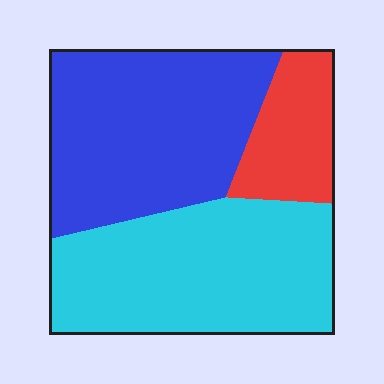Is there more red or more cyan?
Cyan.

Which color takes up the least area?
Red, at roughly 15%.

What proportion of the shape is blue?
Blue takes up between a quarter and a half of the shape.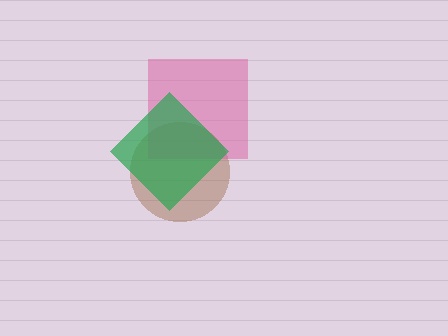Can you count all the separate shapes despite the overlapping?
Yes, there are 3 separate shapes.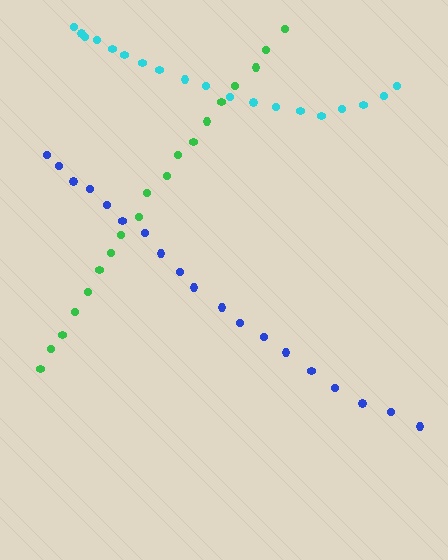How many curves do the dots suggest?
There are 3 distinct paths.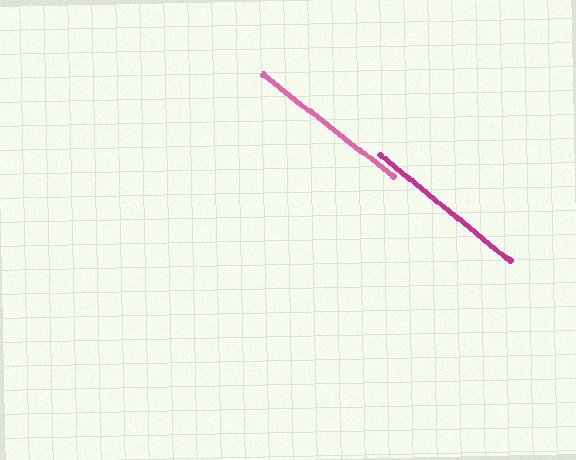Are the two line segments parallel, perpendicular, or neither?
Parallel — their directions differ by only 1.1°.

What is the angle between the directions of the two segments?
Approximately 1 degree.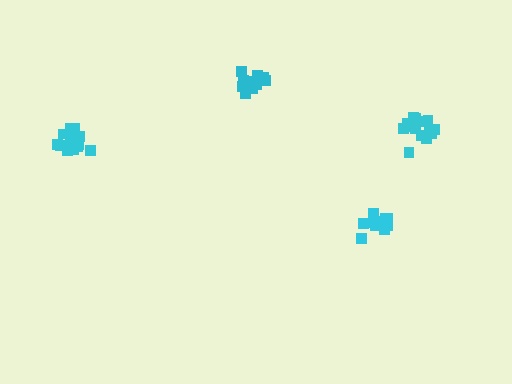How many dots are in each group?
Group 1: 18 dots, Group 2: 18 dots, Group 3: 15 dots, Group 4: 14 dots (65 total).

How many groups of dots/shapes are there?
There are 4 groups.